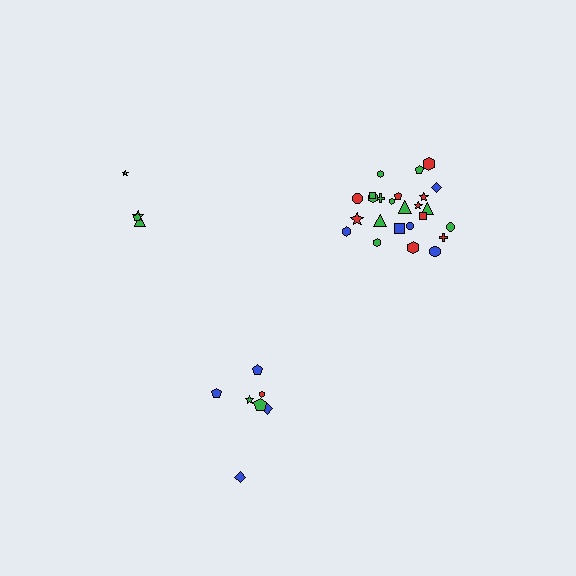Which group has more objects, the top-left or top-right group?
The top-right group.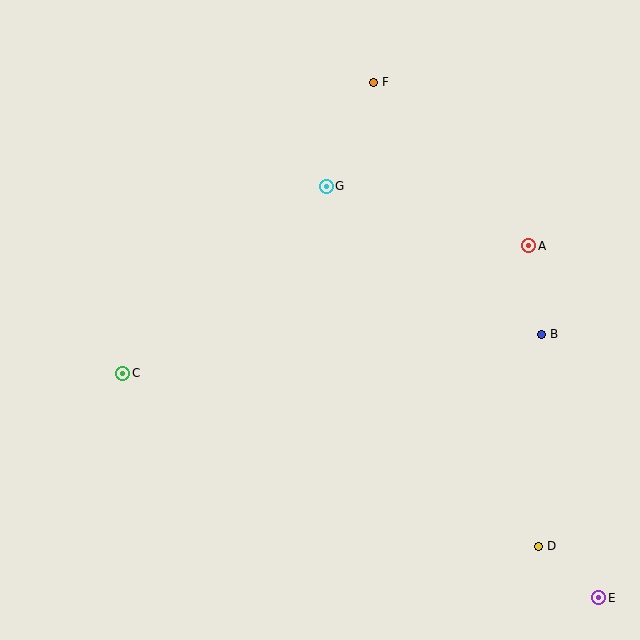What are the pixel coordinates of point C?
Point C is at (123, 373).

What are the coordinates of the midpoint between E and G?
The midpoint between E and G is at (462, 392).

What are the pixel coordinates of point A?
Point A is at (529, 246).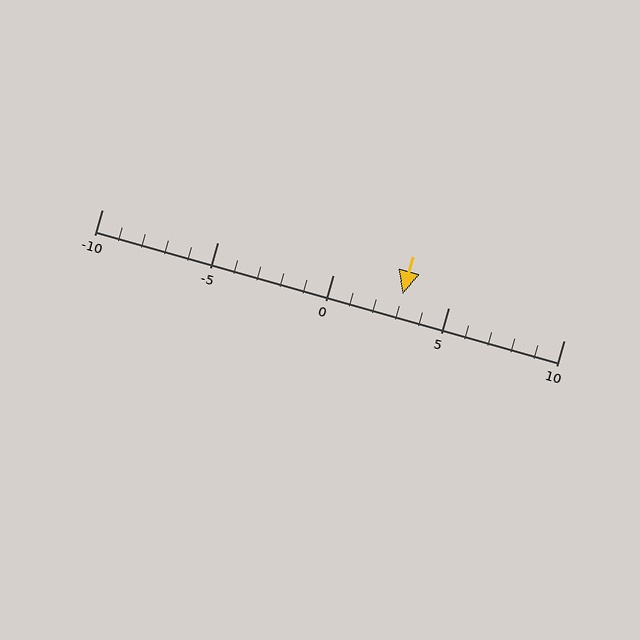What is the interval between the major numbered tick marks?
The major tick marks are spaced 5 units apart.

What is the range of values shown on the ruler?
The ruler shows values from -10 to 10.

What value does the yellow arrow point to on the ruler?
The yellow arrow points to approximately 3.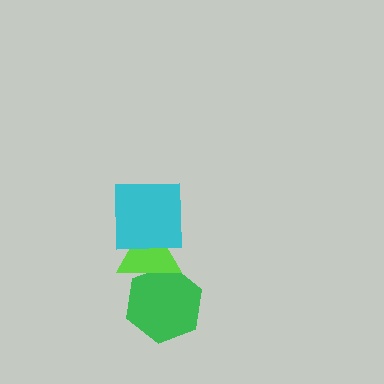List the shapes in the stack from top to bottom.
From top to bottom: the cyan square, the lime triangle, the green hexagon.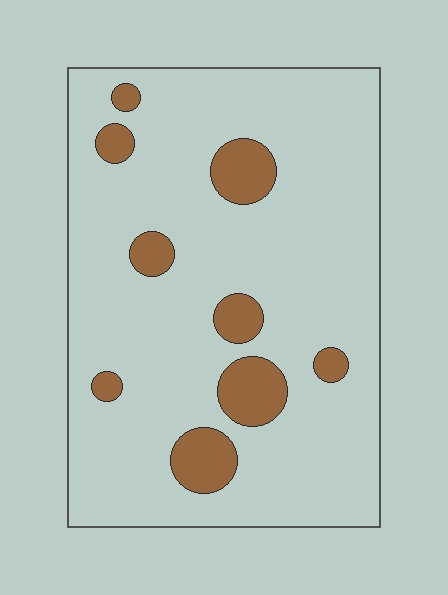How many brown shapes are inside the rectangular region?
9.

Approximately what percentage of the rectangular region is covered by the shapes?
Approximately 15%.